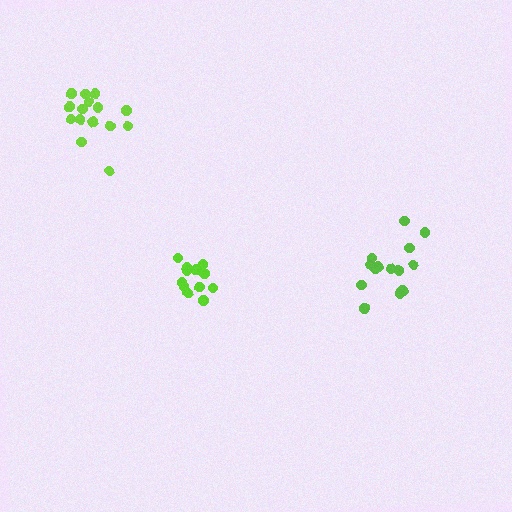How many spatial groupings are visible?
There are 3 spatial groupings.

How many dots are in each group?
Group 1: 12 dots, Group 2: 15 dots, Group 3: 15 dots (42 total).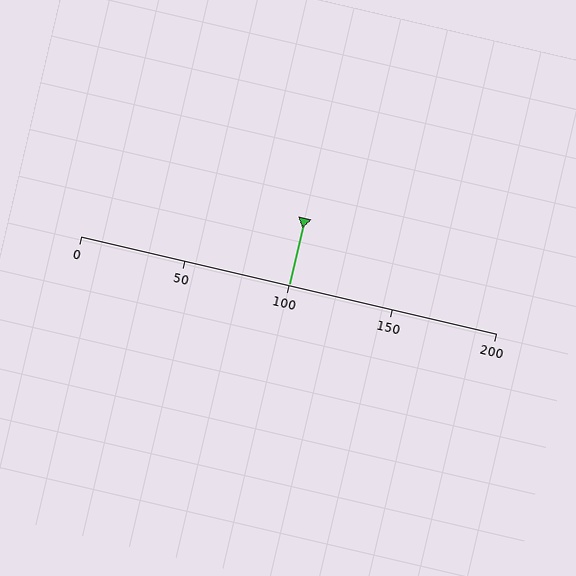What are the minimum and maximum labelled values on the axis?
The axis runs from 0 to 200.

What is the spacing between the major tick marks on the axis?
The major ticks are spaced 50 apart.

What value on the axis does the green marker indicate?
The marker indicates approximately 100.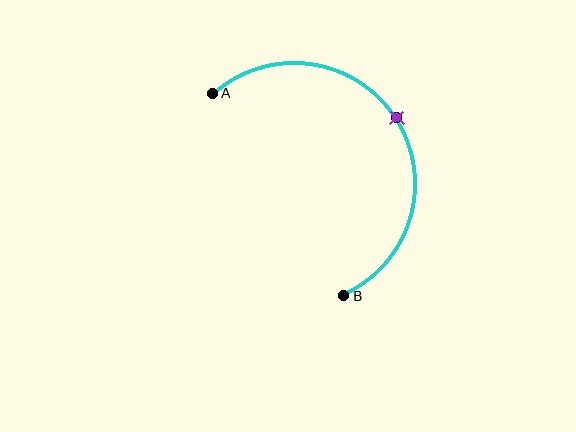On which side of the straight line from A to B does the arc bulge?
The arc bulges to the right of the straight line connecting A and B.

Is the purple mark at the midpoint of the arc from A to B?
Yes. The purple mark lies on the arc at equal arc-length from both A and B — it is the arc midpoint.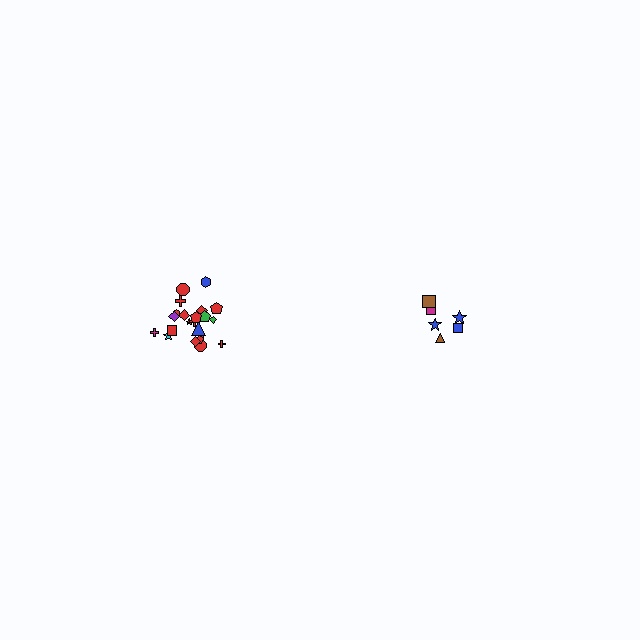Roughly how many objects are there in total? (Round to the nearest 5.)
Roughly 30 objects in total.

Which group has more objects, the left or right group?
The left group.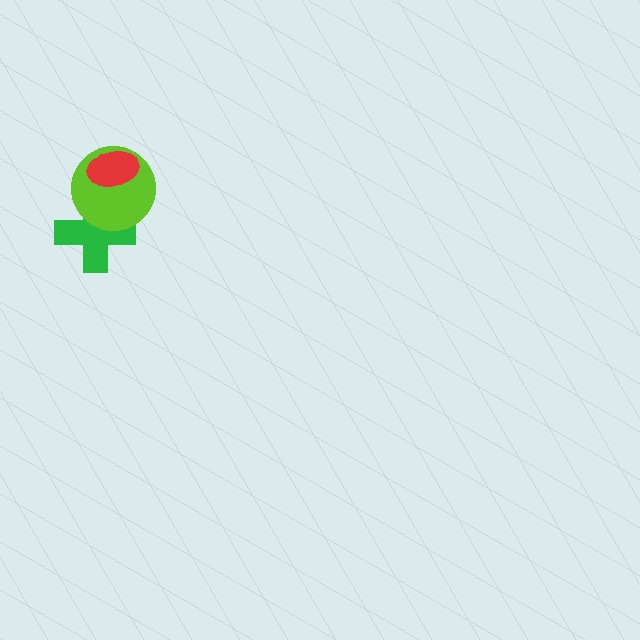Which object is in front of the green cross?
The lime circle is in front of the green cross.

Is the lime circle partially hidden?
Yes, it is partially covered by another shape.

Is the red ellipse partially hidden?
No, no other shape covers it.